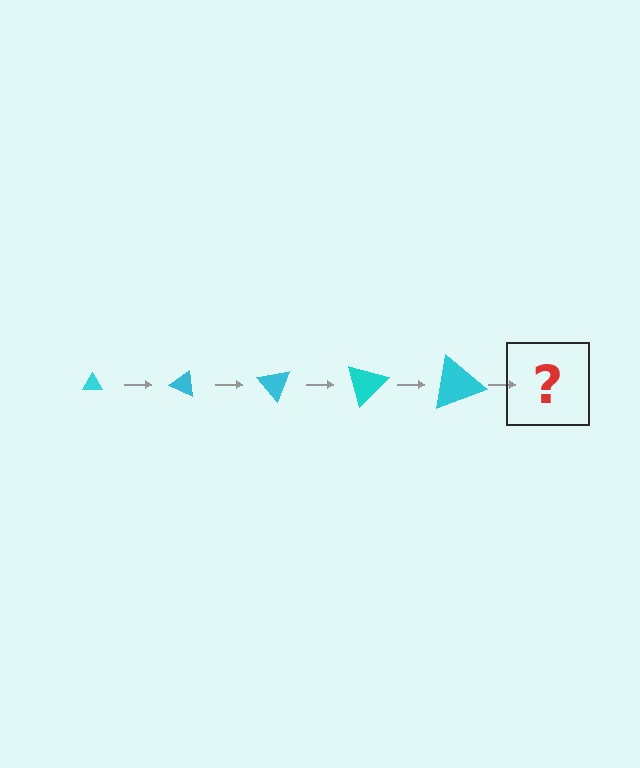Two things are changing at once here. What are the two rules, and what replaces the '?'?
The two rules are that the triangle grows larger each step and it rotates 25 degrees each step. The '?' should be a triangle, larger than the previous one and rotated 125 degrees from the start.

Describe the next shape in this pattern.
It should be a triangle, larger than the previous one and rotated 125 degrees from the start.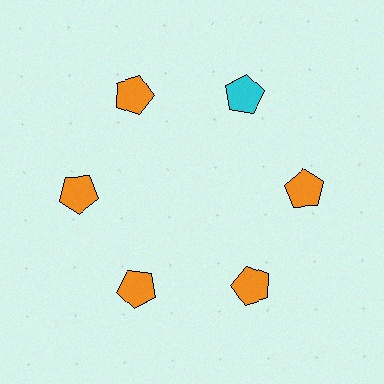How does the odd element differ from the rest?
It has a different color: cyan instead of orange.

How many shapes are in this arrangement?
There are 6 shapes arranged in a ring pattern.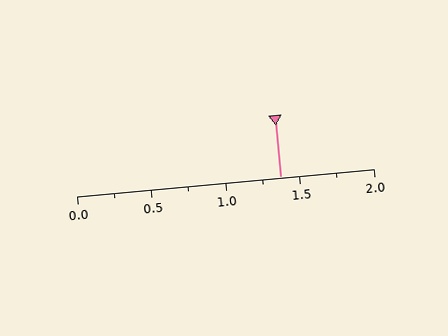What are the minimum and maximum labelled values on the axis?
The axis runs from 0.0 to 2.0.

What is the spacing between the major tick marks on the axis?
The major ticks are spaced 0.5 apart.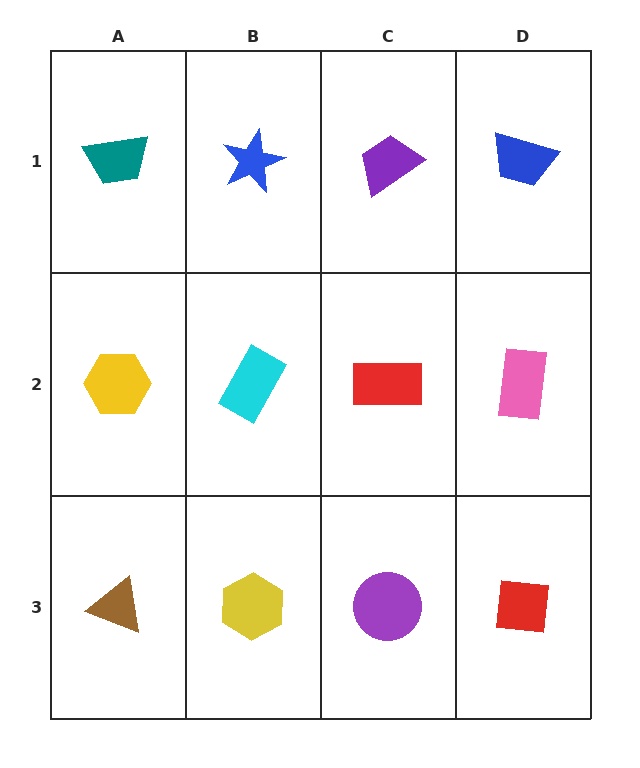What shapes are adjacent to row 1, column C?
A red rectangle (row 2, column C), a blue star (row 1, column B), a blue trapezoid (row 1, column D).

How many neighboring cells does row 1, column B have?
3.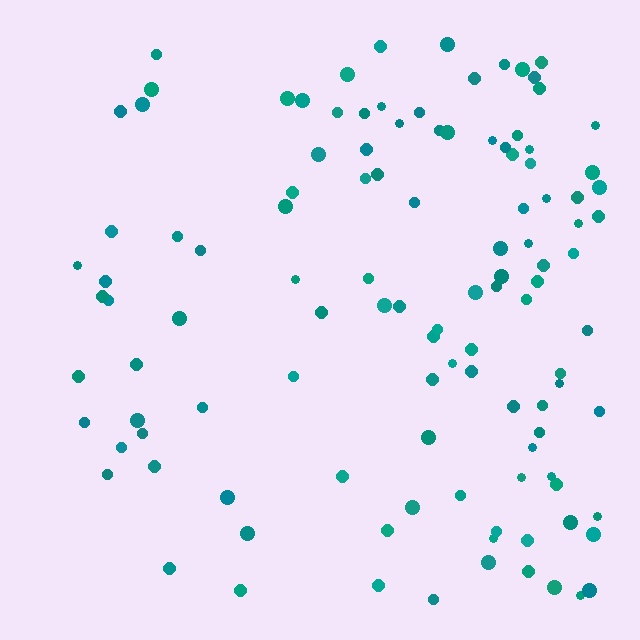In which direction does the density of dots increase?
From left to right, with the right side densest.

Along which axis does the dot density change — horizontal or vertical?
Horizontal.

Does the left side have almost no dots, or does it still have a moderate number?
Still a moderate number, just noticeably fewer than the right.